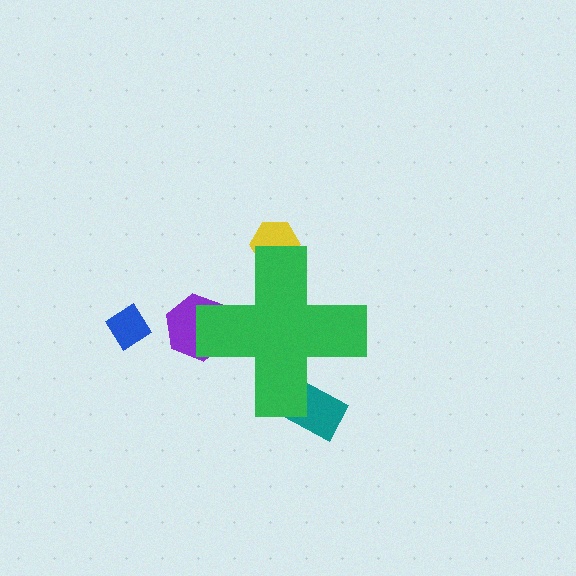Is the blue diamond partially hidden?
No, the blue diamond is fully visible.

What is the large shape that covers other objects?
A green cross.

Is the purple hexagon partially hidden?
Yes, the purple hexagon is partially hidden behind the green cross.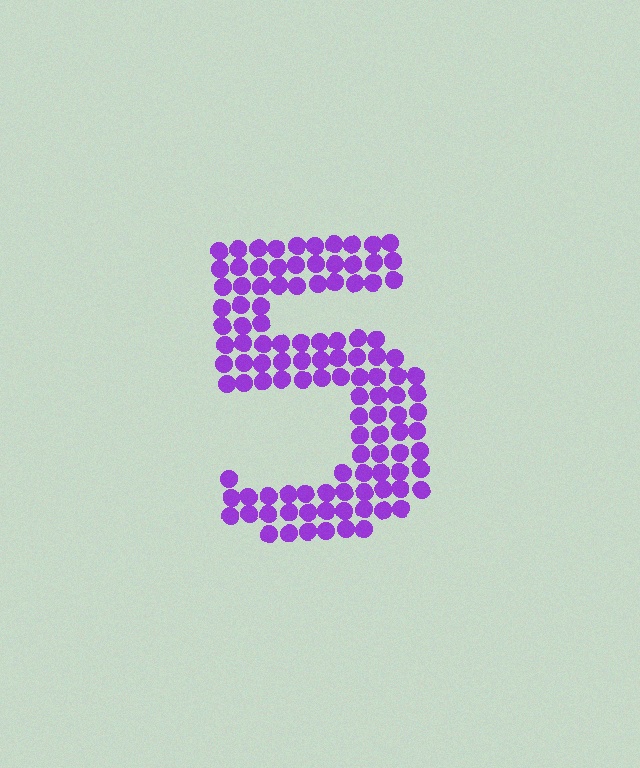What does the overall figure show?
The overall figure shows the digit 5.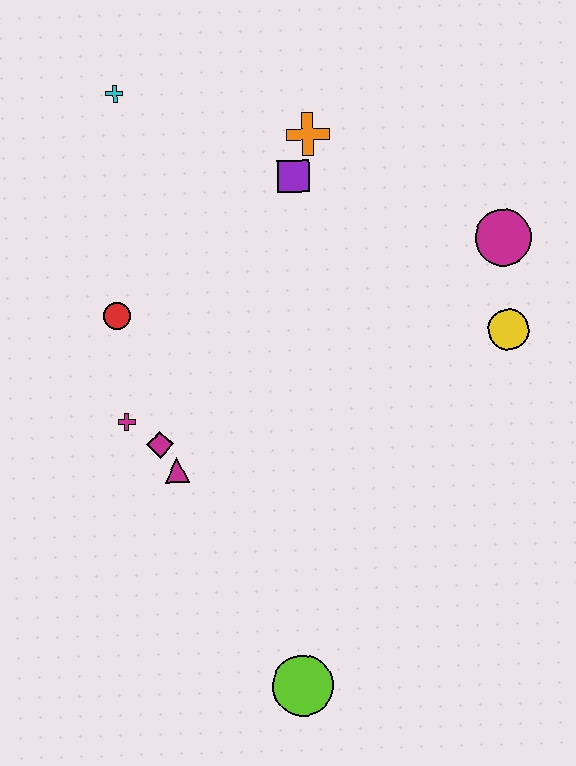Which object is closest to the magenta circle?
The yellow circle is closest to the magenta circle.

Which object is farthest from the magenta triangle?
The magenta circle is farthest from the magenta triangle.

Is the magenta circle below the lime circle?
No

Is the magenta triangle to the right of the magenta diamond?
Yes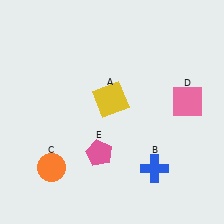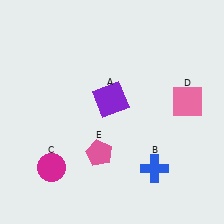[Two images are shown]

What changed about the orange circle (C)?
In Image 1, C is orange. In Image 2, it changed to magenta.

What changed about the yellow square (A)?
In Image 1, A is yellow. In Image 2, it changed to purple.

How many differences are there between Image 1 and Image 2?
There are 2 differences between the two images.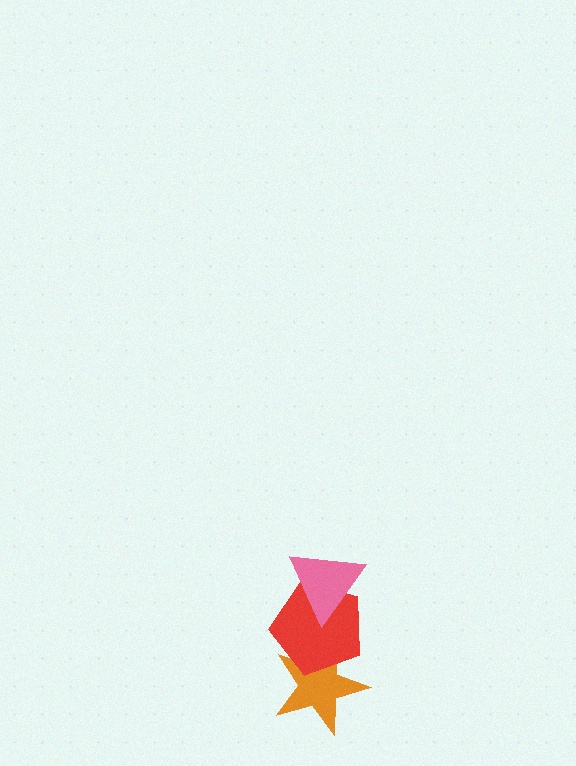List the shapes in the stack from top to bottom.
From top to bottom: the pink triangle, the red pentagon, the orange star.